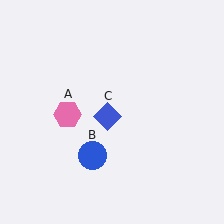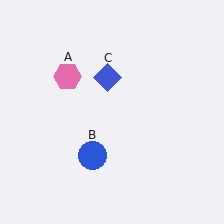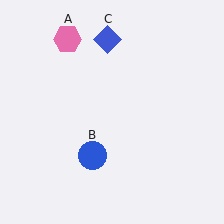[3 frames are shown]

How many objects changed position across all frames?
2 objects changed position: pink hexagon (object A), blue diamond (object C).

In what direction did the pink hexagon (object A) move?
The pink hexagon (object A) moved up.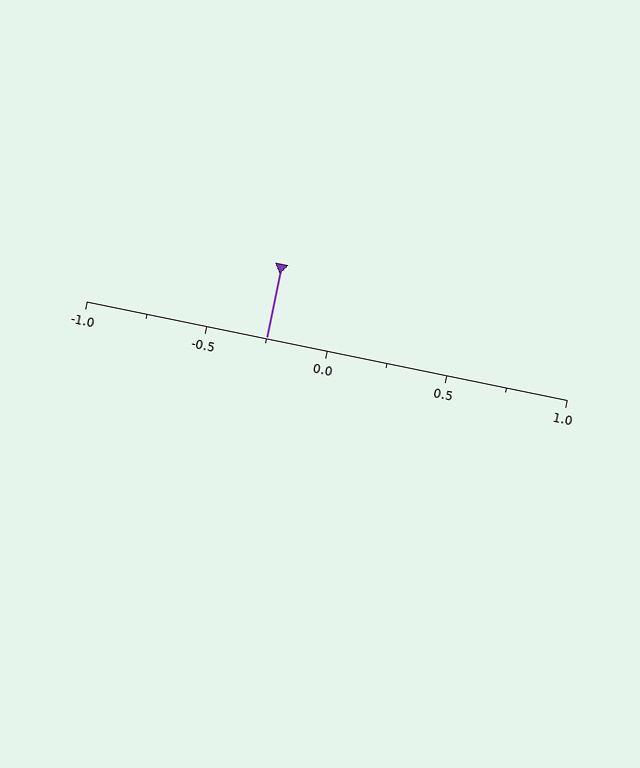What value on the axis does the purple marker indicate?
The marker indicates approximately -0.25.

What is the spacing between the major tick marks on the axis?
The major ticks are spaced 0.5 apart.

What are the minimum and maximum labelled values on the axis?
The axis runs from -1.0 to 1.0.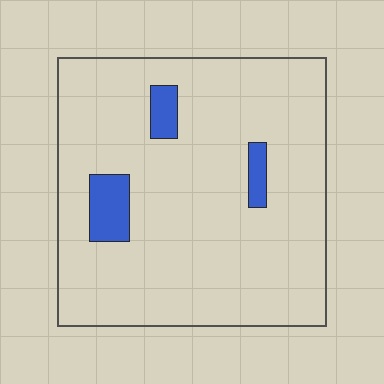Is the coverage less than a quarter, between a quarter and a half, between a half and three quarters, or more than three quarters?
Less than a quarter.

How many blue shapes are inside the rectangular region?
3.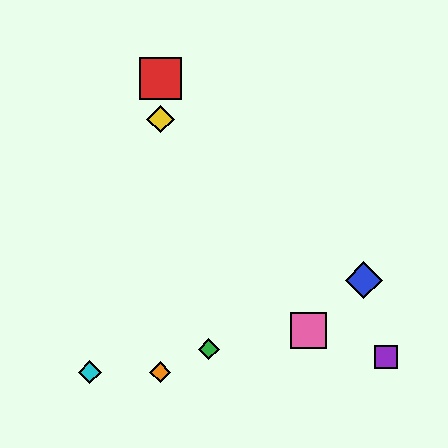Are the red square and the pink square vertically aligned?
No, the red square is at x≈160 and the pink square is at x≈308.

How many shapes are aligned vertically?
3 shapes (the red square, the yellow diamond, the orange diamond) are aligned vertically.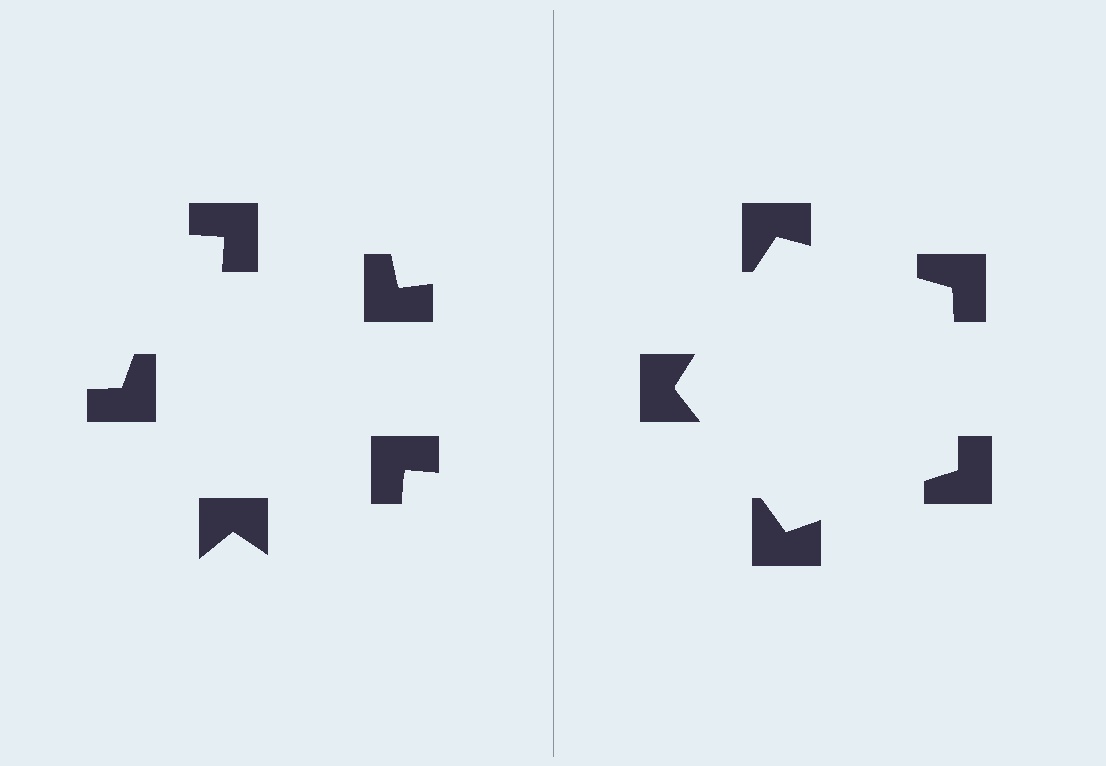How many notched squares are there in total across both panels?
10 — 5 on each side.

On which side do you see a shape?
An illusory pentagon appears on the right side. On the left side the wedge cuts are rotated, so no coherent shape forms.